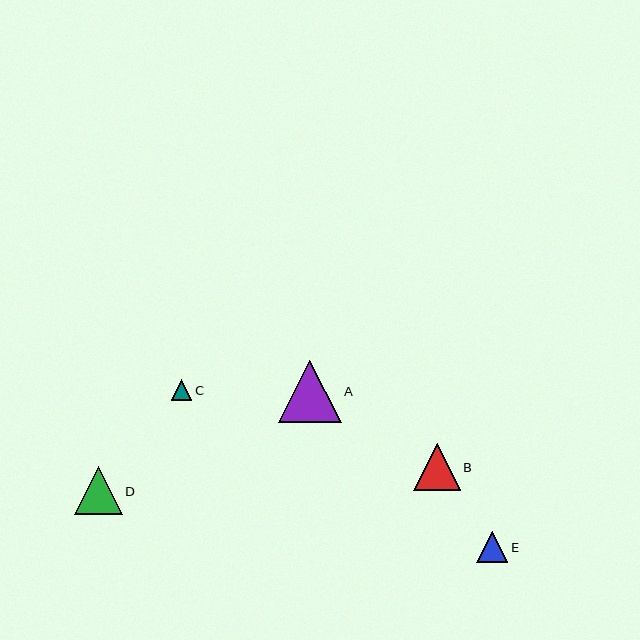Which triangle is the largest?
Triangle A is the largest with a size of approximately 63 pixels.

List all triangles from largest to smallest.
From largest to smallest: A, D, B, E, C.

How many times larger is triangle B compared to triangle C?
Triangle B is approximately 2.3 times the size of triangle C.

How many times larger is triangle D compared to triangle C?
Triangle D is approximately 2.3 times the size of triangle C.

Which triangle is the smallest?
Triangle C is the smallest with a size of approximately 21 pixels.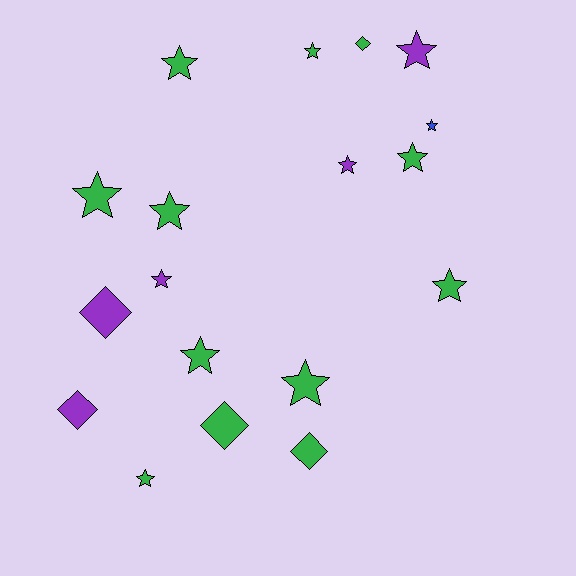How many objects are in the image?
There are 18 objects.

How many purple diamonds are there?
There are 2 purple diamonds.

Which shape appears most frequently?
Star, with 13 objects.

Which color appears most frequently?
Green, with 12 objects.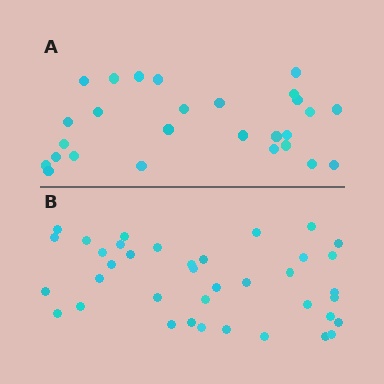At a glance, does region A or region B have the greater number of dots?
Region B (the bottom region) has more dots.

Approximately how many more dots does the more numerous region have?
Region B has roughly 12 or so more dots than region A.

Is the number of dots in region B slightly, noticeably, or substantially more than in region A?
Region B has noticeably more, but not dramatically so. The ratio is roughly 1.4 to 1.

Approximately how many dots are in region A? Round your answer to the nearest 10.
About 30 dots. (The exact count is 27, which rounds to 30.)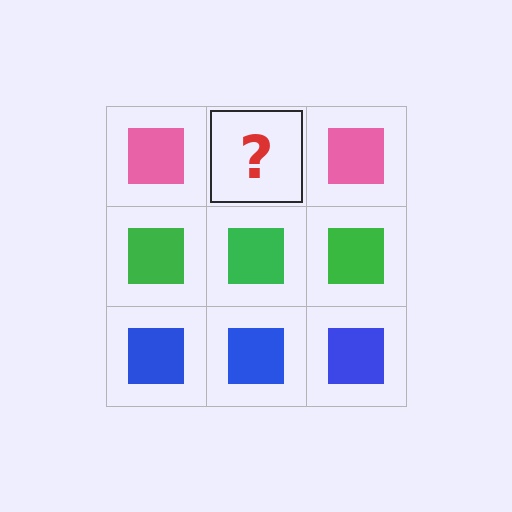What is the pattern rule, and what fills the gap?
The rule is that each row has a consistent color. The gap should be filled with a pink square.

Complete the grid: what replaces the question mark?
The question mark should be replaced with a pink square.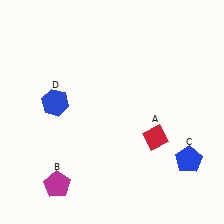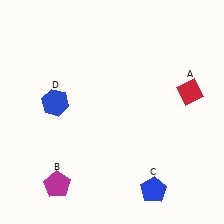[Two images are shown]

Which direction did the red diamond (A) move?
The red diamond (A) moved up.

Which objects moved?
The objects that moved are: the red diamond (A), the blue pentagon (C).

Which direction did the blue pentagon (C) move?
The blue pentagon (C) moved left.